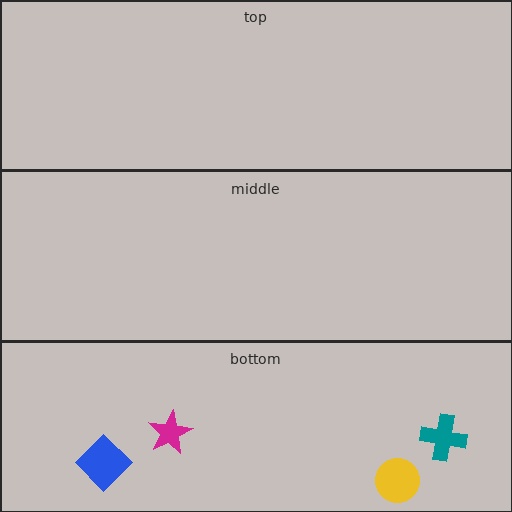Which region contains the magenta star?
The bottom region.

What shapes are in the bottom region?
The blue diamond, the magenta star, the teal cross, the yellow circle.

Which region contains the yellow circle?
The bottom region.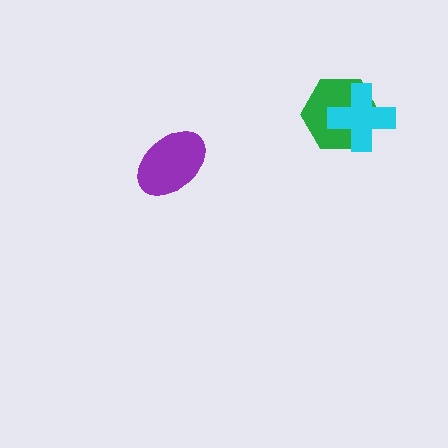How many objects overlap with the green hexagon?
1 object overlaps with the green hexagon.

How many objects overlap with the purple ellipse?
0 objects overlap with the purple ellipse.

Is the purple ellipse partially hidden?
No, no other shape covers it.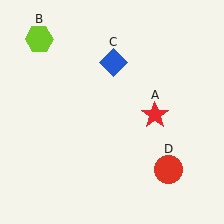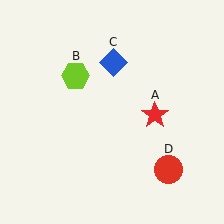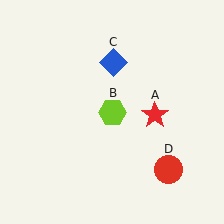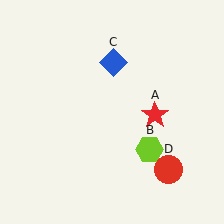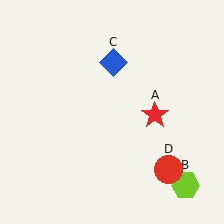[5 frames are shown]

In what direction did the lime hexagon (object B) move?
The lime hexagon (object B) moved down and to the right.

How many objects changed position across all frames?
1 object changed position: lime hexagon (object B).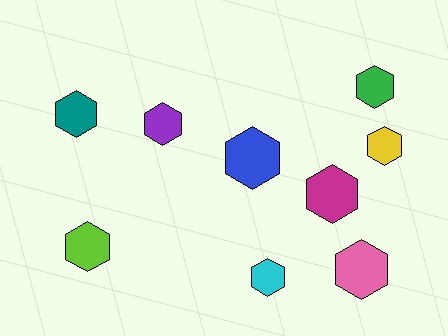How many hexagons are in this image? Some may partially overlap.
There are 9 hexagons.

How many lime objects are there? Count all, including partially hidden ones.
There is 1 lime object.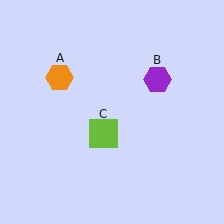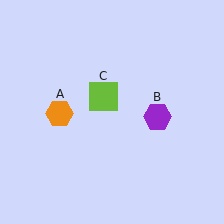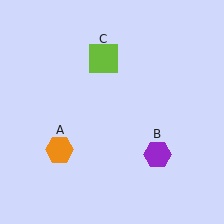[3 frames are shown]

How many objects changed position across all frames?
3 objects changed position: orange hexagon (object A), purple hexagon (object B), lime square (object C).